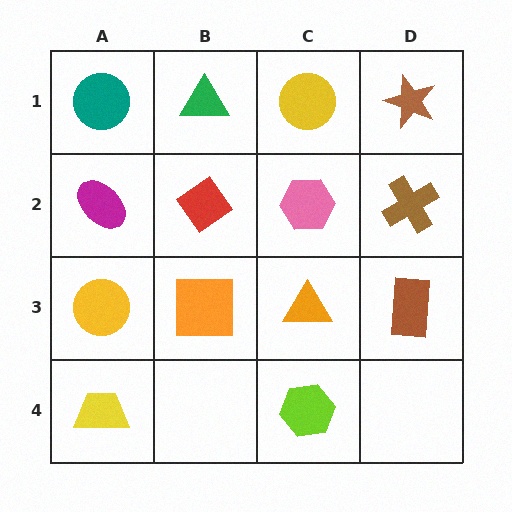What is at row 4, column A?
A yellow trapezoid.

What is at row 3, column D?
A brown rectangle.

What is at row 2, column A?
A magenta ellipse.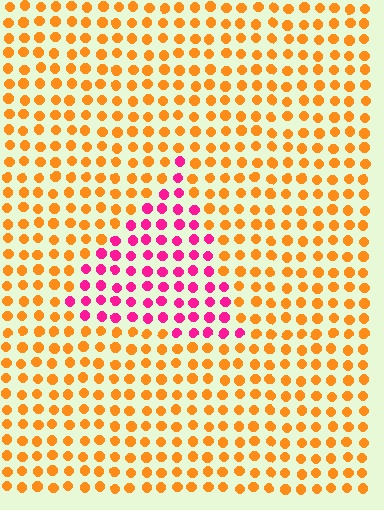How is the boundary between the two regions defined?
The boundary is defined purely by a slight shift in hue (about 64 degrees). Spacing, size, and orientation are identical on both sides.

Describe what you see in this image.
The image is filled with small orange elements in a uniform arrangement. A triangle-shaped region is visible where the elements are tinted to a slightly different hue, forming a subtle color boundary.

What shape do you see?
I see a triangle.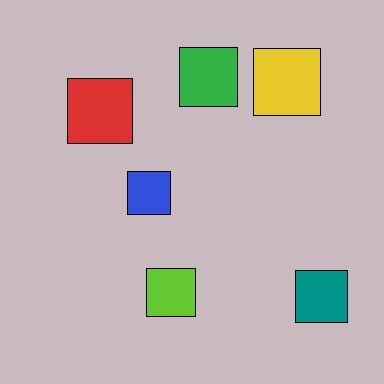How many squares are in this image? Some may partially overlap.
There are 6 squares.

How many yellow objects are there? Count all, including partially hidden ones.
There is 1 yellow object.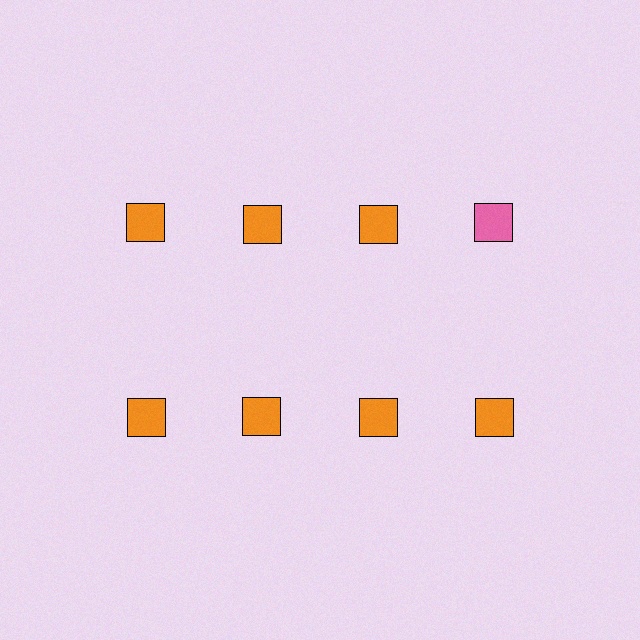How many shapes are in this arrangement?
There are 8 shapes arranged in a grid pattern.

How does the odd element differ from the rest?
It has a different color: pink instead of orange.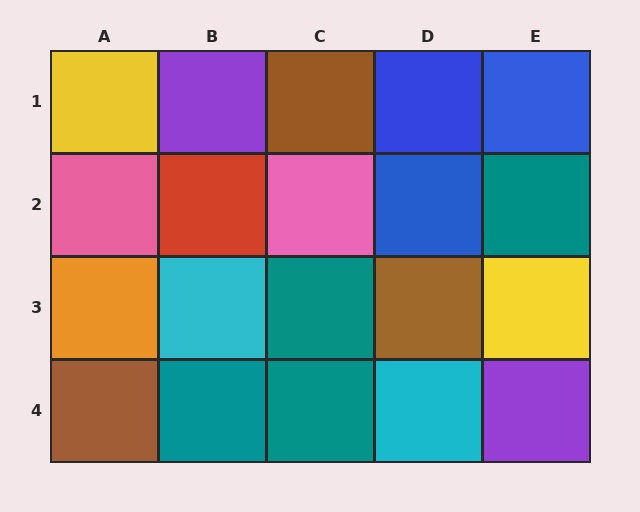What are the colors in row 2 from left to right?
Pink, red, pink, blue, teal.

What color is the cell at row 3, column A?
Orange.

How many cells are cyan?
2 cells are cyan.